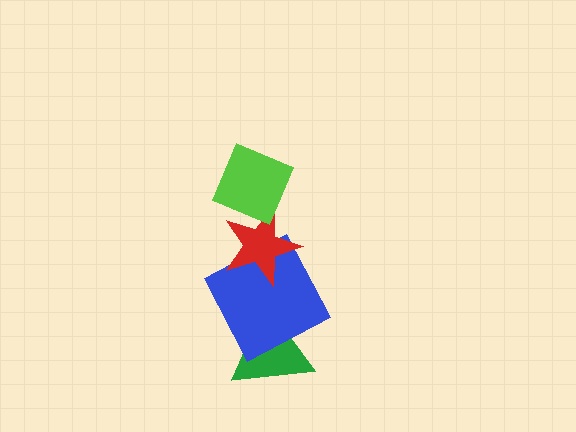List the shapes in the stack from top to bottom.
From top to bottom: the lime diamond, the red star, the blue square, the green triangle.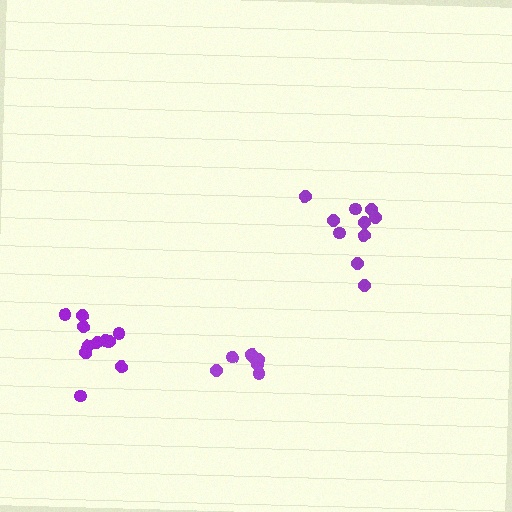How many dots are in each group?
Group 1: 7 dots, Group 2: 10 dots, Group 3: 11 dots (28 total).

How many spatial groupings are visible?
There are 3 spatial groupings.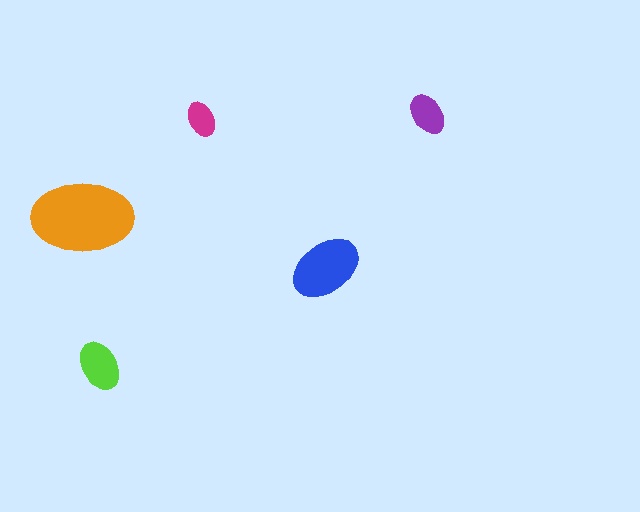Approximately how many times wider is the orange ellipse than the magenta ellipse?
About 3 times wider.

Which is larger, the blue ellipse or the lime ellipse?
The blue one.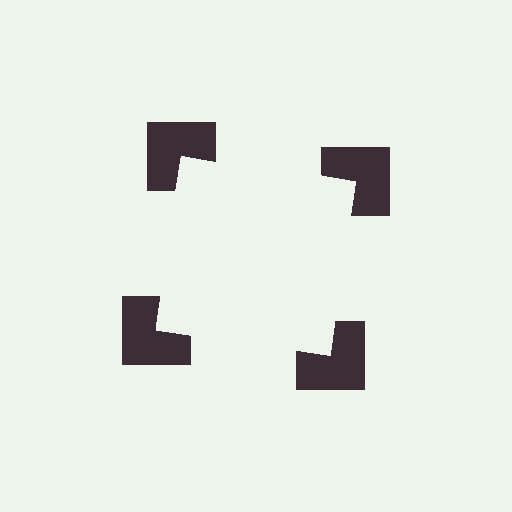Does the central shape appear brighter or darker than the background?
It typically appears slightly brighter than the background, even though no actual brightness change is drawn.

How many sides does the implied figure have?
4 sides.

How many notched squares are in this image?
There are 4 — one at each vertex of the illusory square.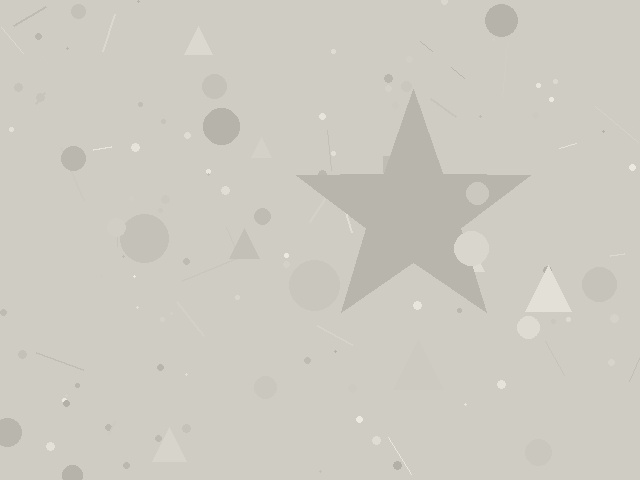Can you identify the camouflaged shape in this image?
The camouflaged shape is a star.